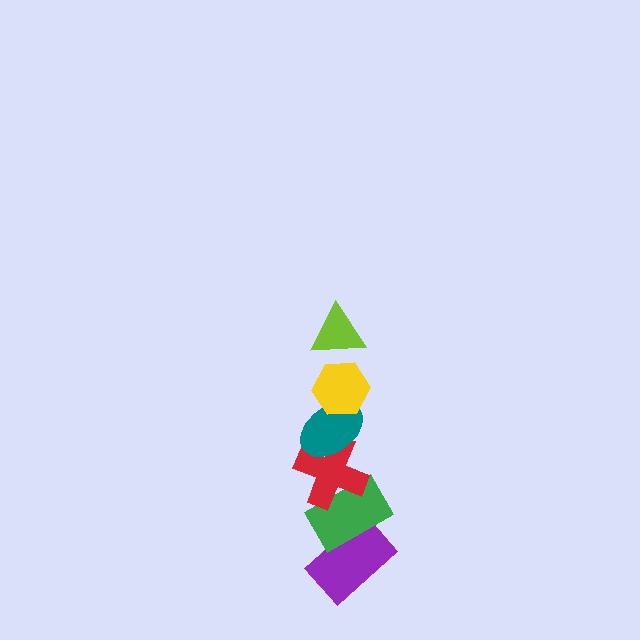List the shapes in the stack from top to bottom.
From top to bottom: the lime triangle, the yellow hexagon, the teal ellipse, the red cross, the green rectangle, the purple rectangle.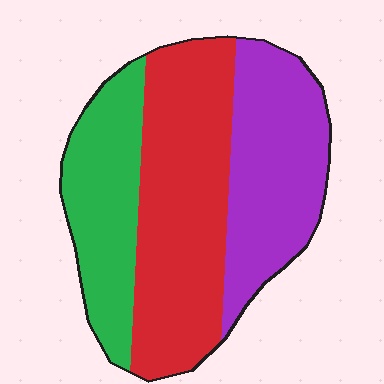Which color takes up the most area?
Red, at roughly 45%.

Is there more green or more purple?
Purple.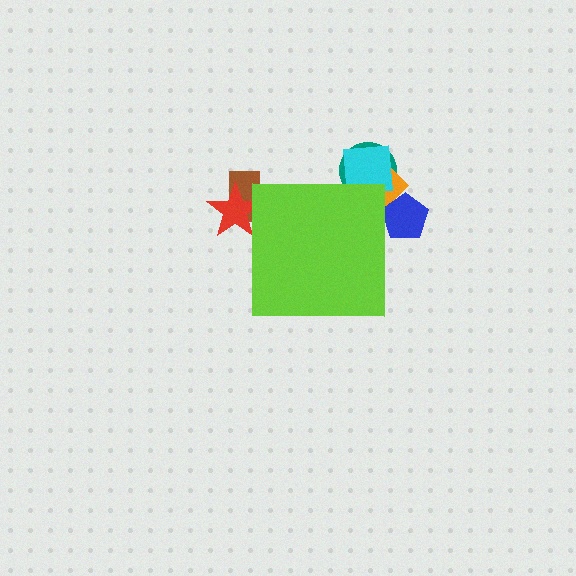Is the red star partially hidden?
Yes, the red star is partially hidden behind the lime square.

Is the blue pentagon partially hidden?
Yes, the blue pentagon is partially hidden behind the lime square.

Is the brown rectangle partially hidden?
Yes, the brown rectangle is partially hidden behind the lime square.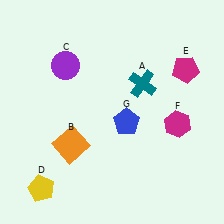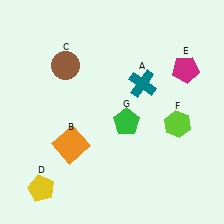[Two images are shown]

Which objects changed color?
C changed from purple to brown. F changed from magenta to lime. G changed from blue to green.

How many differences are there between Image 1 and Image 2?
There are 3 differences between the two images.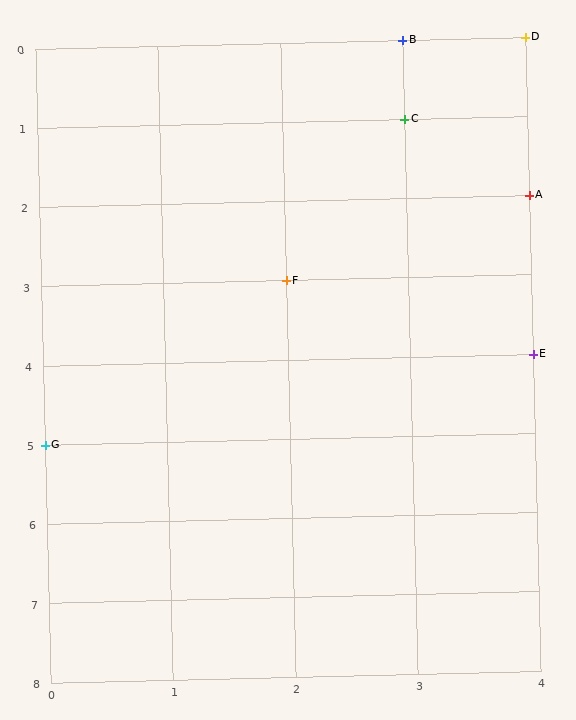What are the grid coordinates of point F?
Point F is at grid coordinates (2, 3).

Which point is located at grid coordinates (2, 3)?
Point F is at (2, 3).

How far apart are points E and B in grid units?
Points E and B are 1 column and 4 rows apart (about 4.1 grid units diagonally).